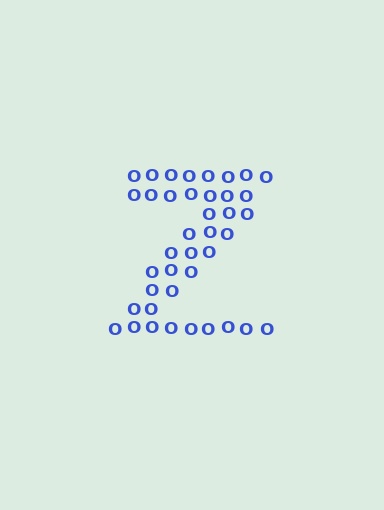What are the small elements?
The small elements are letter O's.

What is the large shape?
The large shape is the letter Z.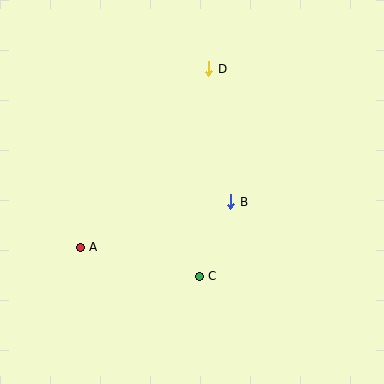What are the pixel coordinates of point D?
Point D is at (209, 69).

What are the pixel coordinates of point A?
Point A is at (80, 247).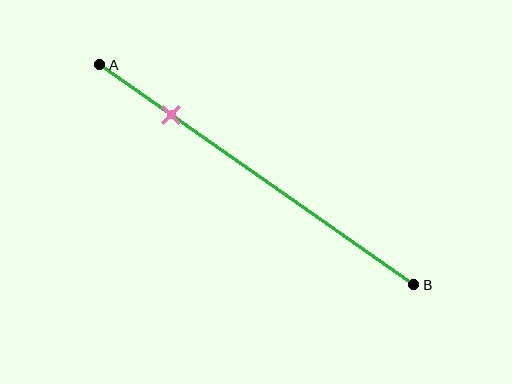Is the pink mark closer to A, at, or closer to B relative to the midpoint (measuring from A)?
The pink mark is closer to point A than the midpoint of segment AB.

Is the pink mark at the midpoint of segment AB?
No, the mark is at about 25% from A, not at the 50% midpoint.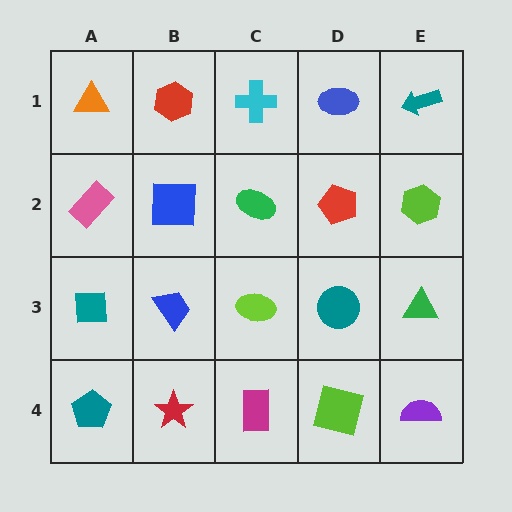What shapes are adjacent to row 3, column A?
A pink rectangle (row 2, column A), a teal pentagon (row 4, column A), a blue trapezoid (row 3, column B).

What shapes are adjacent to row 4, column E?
A green triangle (row 3, column E), a lime square (row 4, column D).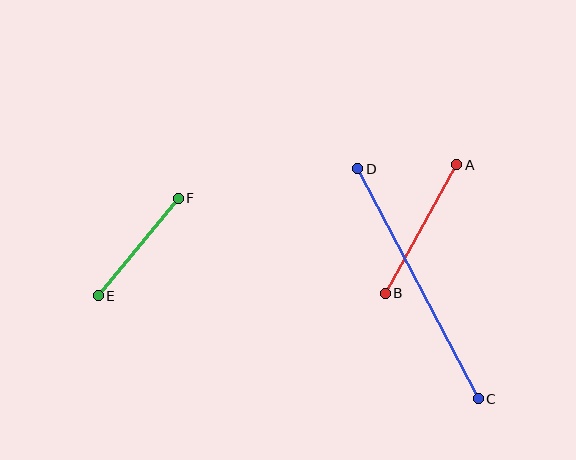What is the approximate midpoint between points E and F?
The midpoint is at approximately (138, 247) pixels.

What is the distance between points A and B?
The distance is approximately 147 pixels.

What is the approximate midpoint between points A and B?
The midpoint is at approximately (421, 229) pixels.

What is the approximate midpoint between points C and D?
The midpoint is at approximately (418, 284) pixels.